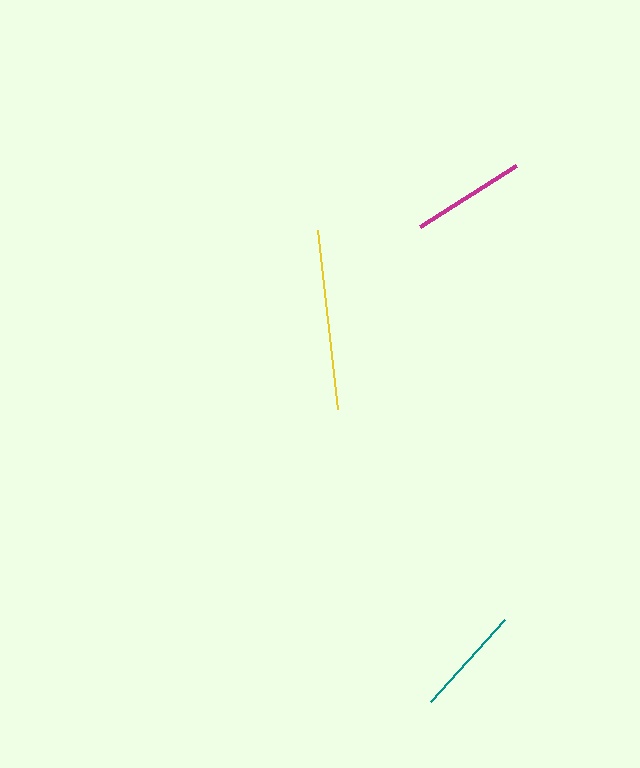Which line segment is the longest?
The yellow line is the longest at approximately 180 pixels.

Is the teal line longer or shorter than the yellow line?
The yellow line is longer than the teal line.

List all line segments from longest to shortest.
From longest to shortest: yellow, magenta, teal.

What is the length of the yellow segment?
The yellow segment is approximately 180 pixels long.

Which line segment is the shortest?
The teal line is the shortest at approximately 111 pixels.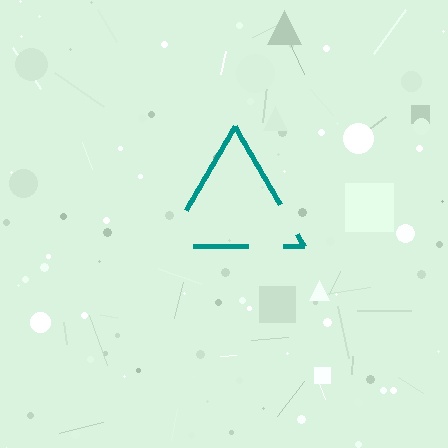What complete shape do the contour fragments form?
The contour fragments form a triangle.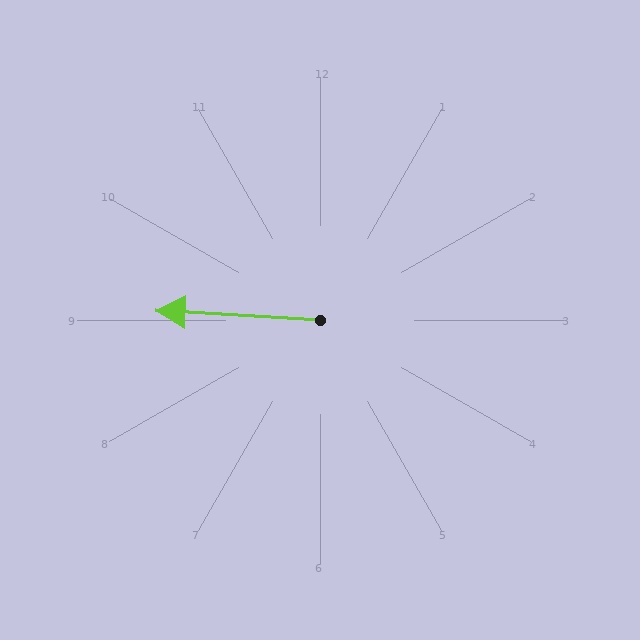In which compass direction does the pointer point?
West.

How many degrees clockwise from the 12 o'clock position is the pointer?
Approximately 273 degrees.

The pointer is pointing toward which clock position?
Roughly 9 o'clock.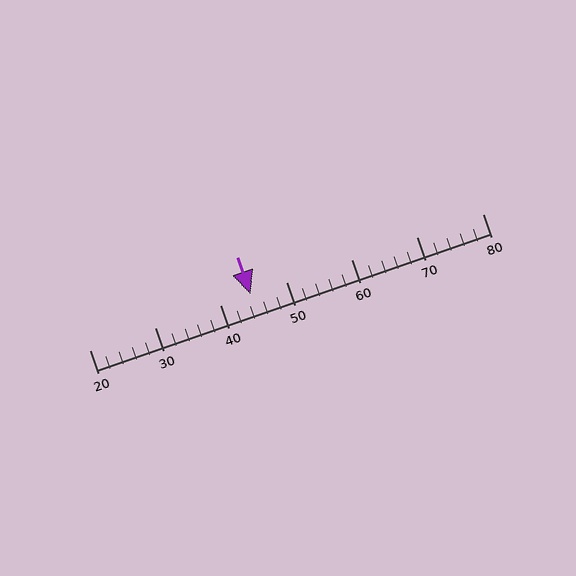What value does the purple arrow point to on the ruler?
The purple arrow points to approximately 45.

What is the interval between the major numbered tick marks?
The major tick marks are spaced 10 units apart.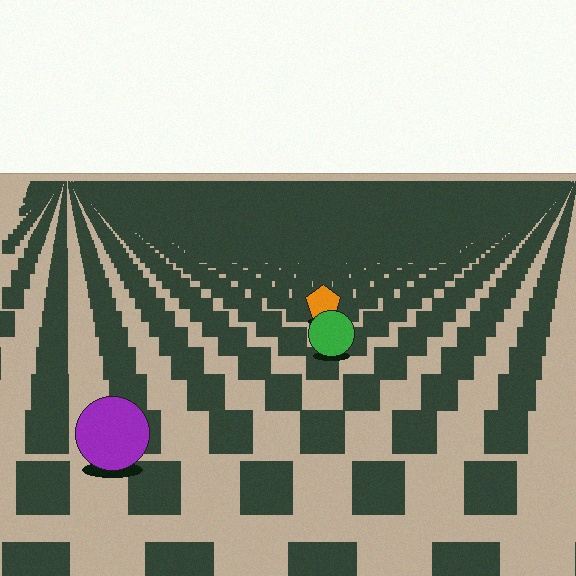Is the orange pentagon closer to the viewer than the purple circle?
No. The purple circle is closer — you can tell from the texture gradient: the ground texture is coarser near it.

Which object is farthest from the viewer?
The orange pentagon is farthest from the viewer. It appears smaller and the ground texture around it is denser.